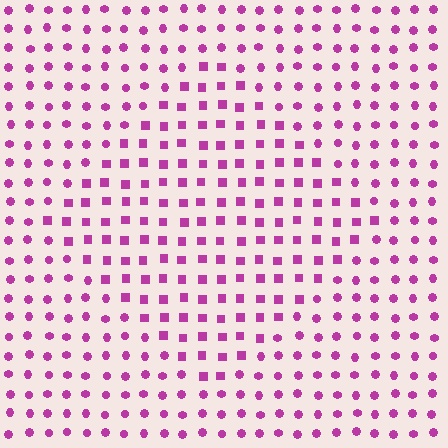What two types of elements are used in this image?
The image uses squares inside the diamond region and circles outside it.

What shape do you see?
I see a diamond.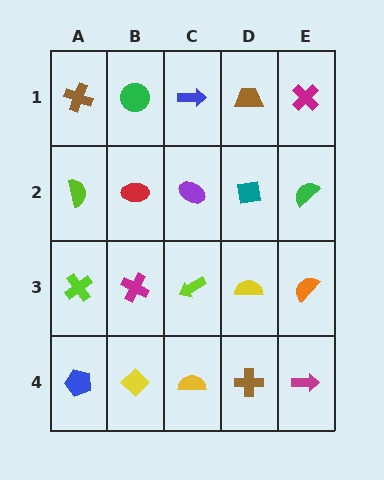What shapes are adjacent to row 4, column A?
A lime cross (row 3, column A), a yellow diamond (row 4, column B).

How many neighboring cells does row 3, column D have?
4.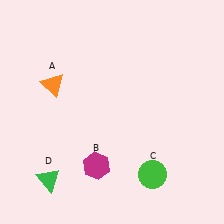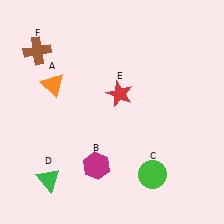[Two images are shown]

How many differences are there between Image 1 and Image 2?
There are 2 differences between the two images.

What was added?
A red star (E), a brown cross (F) were added in Image 2.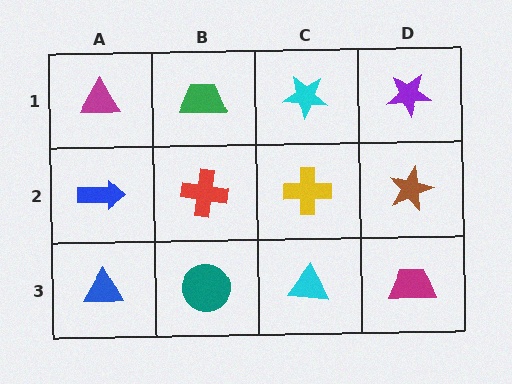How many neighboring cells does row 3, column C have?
3.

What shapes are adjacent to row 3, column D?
A brown star (row 2, column D), a cyan triangle (row 3, column C).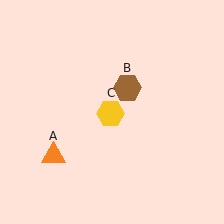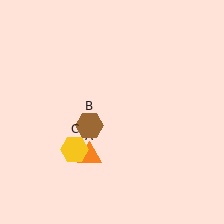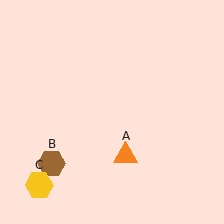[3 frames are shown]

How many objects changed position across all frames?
3 objects changed position: orange triangle (object A), brown hexagon (object B), yellow hexagon (object C).